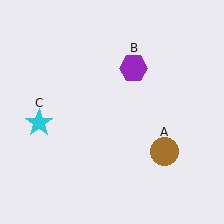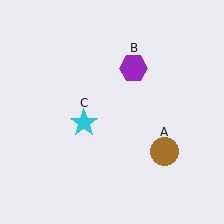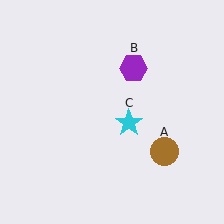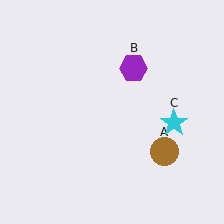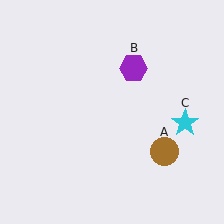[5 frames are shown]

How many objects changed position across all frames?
1 object changed position: cyan star (object C).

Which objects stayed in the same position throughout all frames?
Brown circle (object A) and purple hexagon (object B) remained stationary.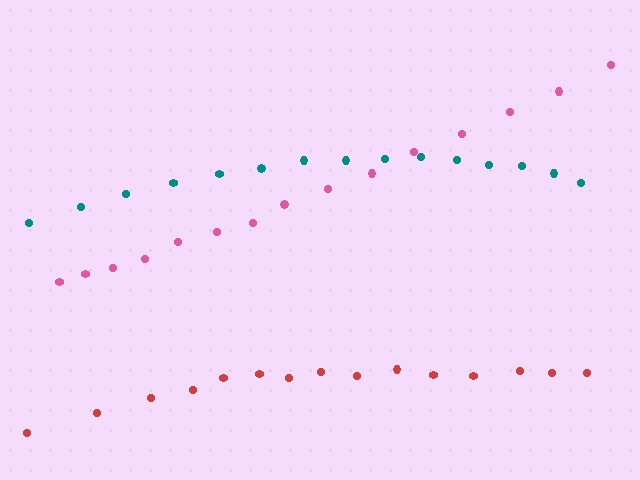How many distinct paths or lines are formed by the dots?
There are 3 distinct paths.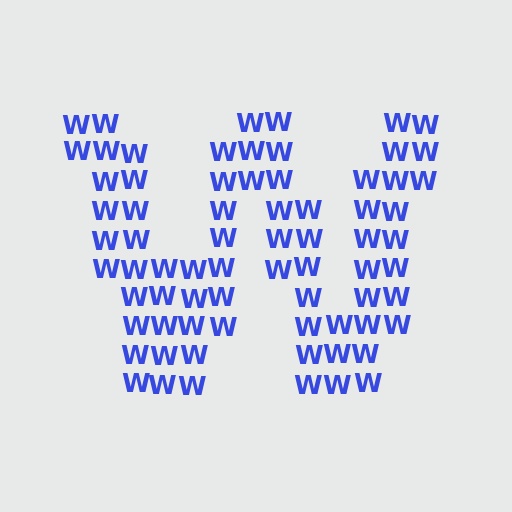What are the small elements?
The small elements are letter W's.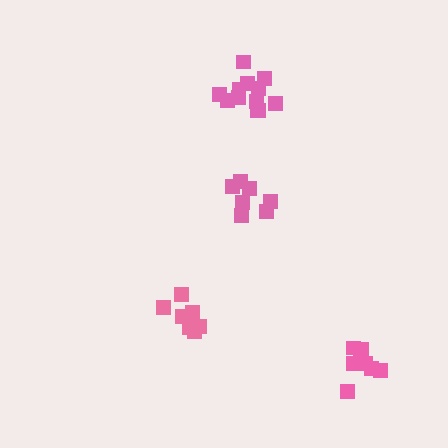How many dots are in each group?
Group 1: 7 dots, Group 2: 7 dots, Group 3: 8 dots, Group 4: 12 dots (34 total).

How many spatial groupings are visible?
There are 4 spatial groupings.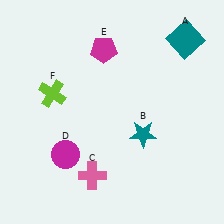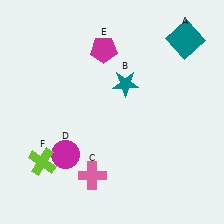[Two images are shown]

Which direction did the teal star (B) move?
The teal star (B) moved up.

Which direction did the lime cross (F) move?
The lime cross (F) moved down.